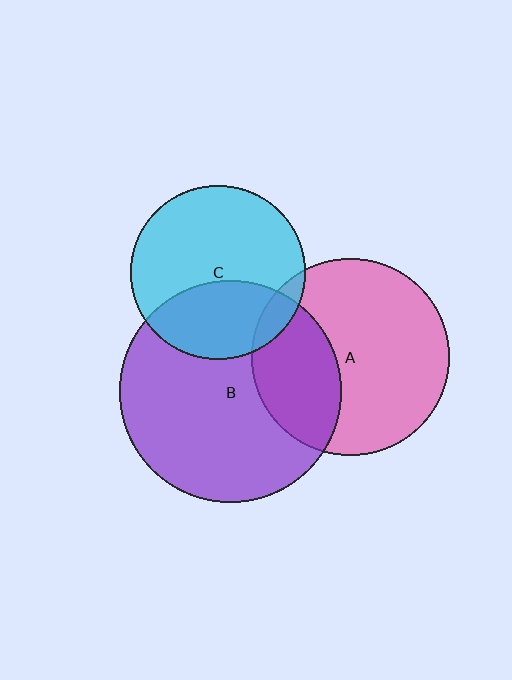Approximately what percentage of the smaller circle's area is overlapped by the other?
Approximately 10%.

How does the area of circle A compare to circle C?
Approximately 1.3 times.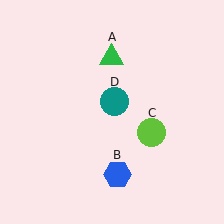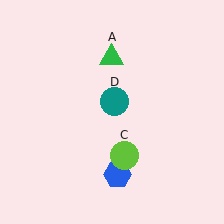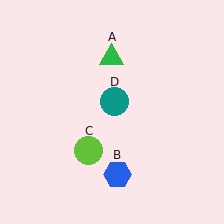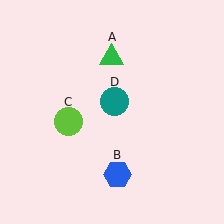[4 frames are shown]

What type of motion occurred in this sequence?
The lime circle (object C) rotated clockwise around the center of the scene.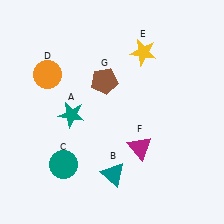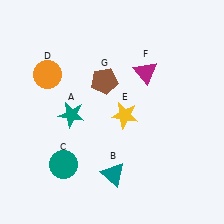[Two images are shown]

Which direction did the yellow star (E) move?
The yellow star (E) moved down.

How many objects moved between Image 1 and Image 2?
2 objects moved between the two images.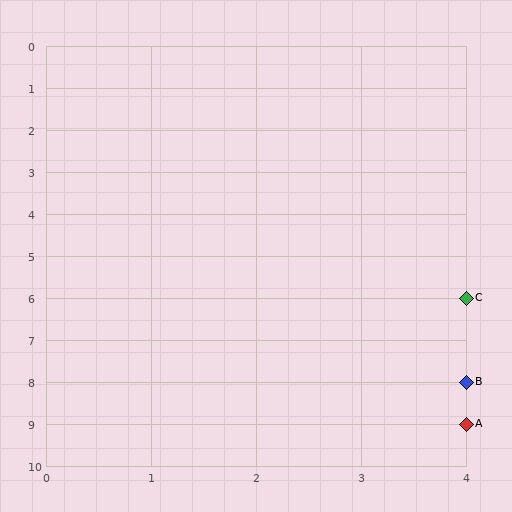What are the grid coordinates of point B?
Point B is at grid coordinates (4, 8).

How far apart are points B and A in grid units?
Points B and A are 1 row apart.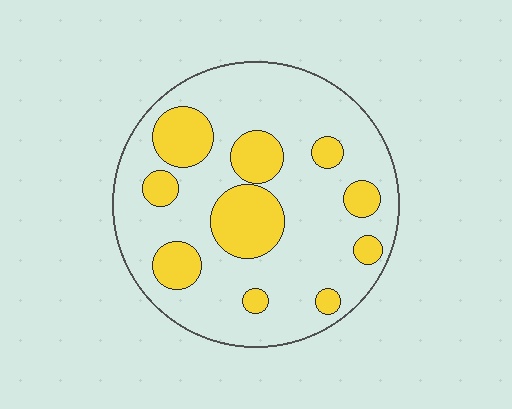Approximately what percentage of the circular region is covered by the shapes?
Approximately 25%.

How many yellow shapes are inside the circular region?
10.